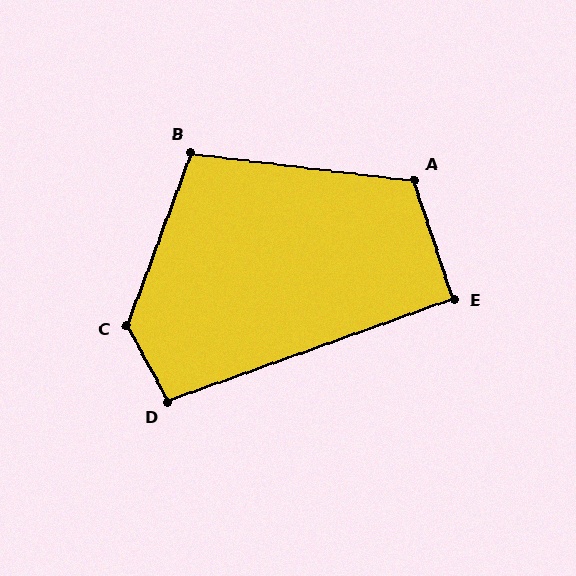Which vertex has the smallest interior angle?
E, at approximately 91 degrees.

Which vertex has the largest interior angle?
C, at approximately 131 degrees.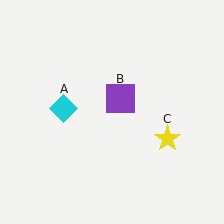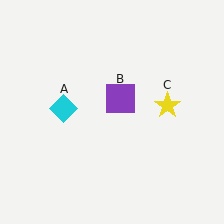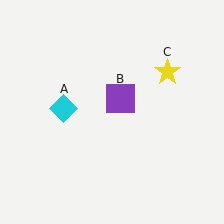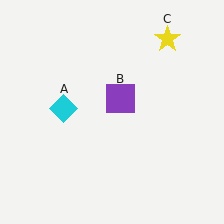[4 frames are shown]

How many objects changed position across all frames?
1 object changed position: yellow star (object C).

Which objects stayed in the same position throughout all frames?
Cyan diamond (object A) and purple square (object B) remained stationary.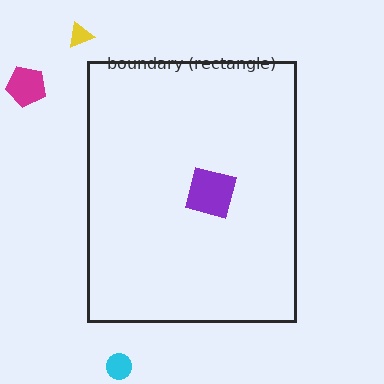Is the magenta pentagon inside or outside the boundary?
Outside.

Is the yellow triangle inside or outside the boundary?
Outside.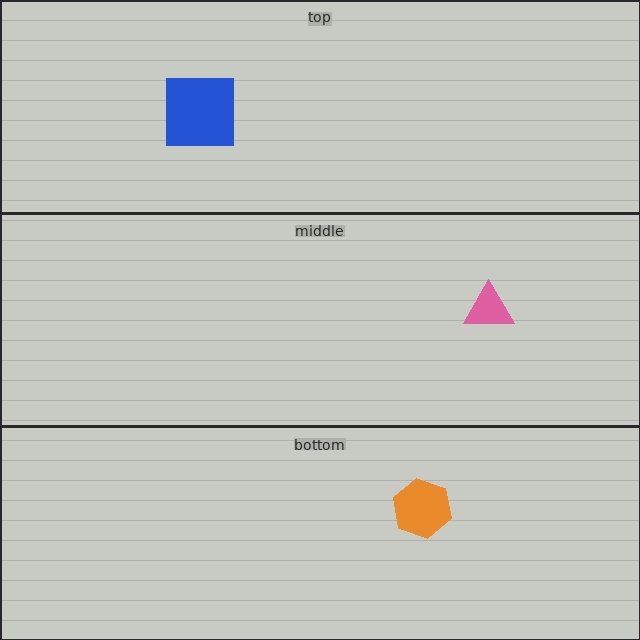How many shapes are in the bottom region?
1.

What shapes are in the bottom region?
The orange hexagon.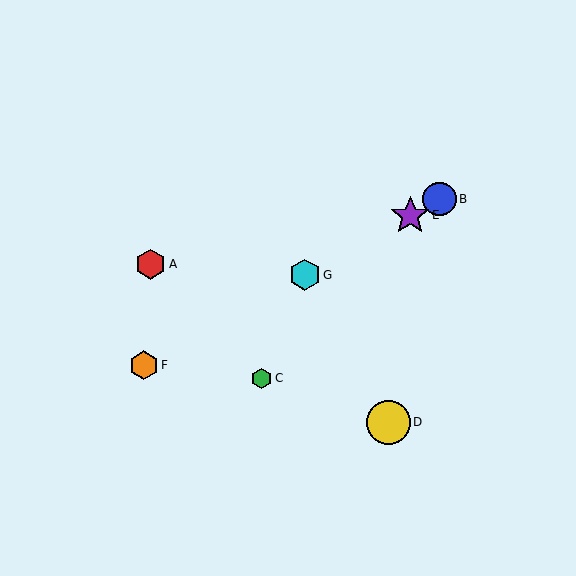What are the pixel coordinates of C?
Object C is at (261, 378).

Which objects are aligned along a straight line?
Objects B, E, F, G are aligned along a straight line.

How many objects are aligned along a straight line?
4 objects (B, E, F, G) are aligned along a straight line.